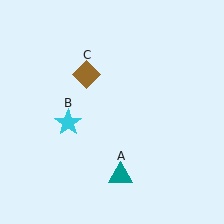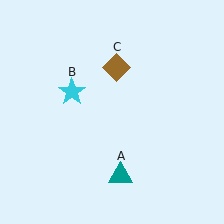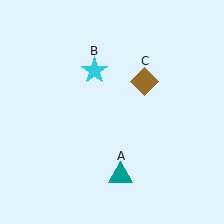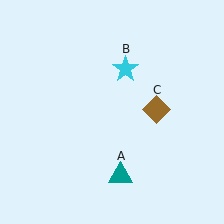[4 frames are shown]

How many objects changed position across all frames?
2 objects changed position: cyan star (object B), brown diamond (object C).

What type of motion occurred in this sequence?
The cyan star (object B), brown diamond (object C) rotated clockwise around the center of the scene.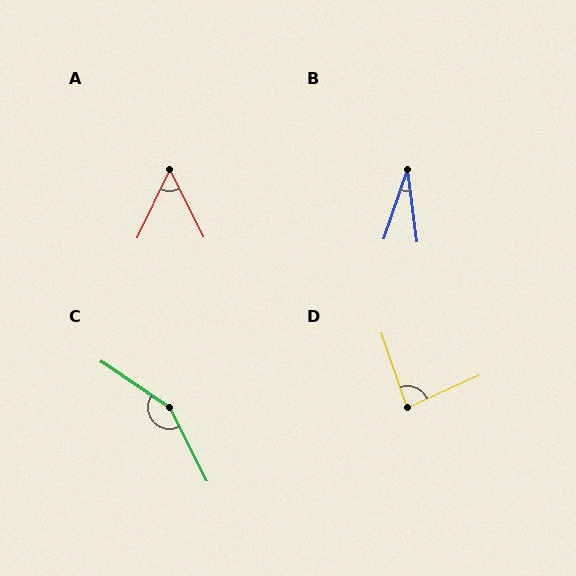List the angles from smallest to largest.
B (26°), A (51°), D (85°), C (151°).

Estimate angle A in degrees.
Approximately 51 degrees.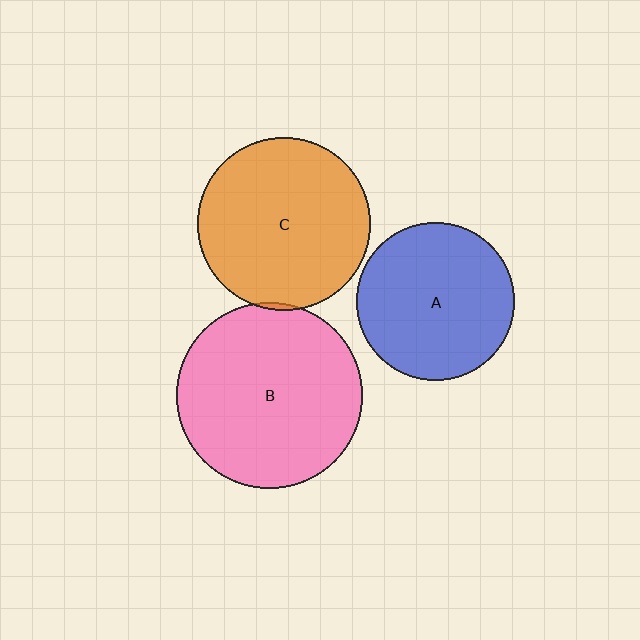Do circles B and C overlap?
Yes.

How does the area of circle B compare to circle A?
Approximately 1.4 times.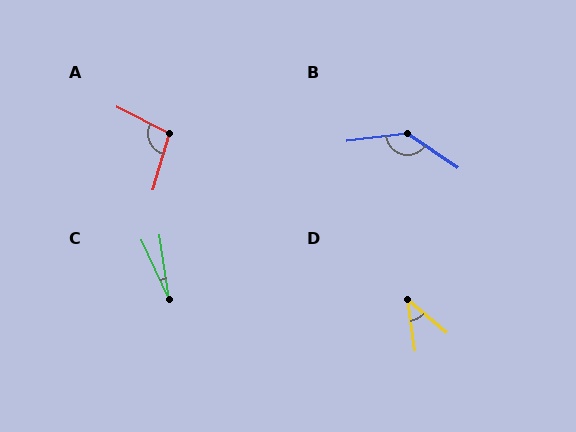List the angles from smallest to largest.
C (17°), D (40°), A (100°), B (139°).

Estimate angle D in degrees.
Approximately 40 degrees.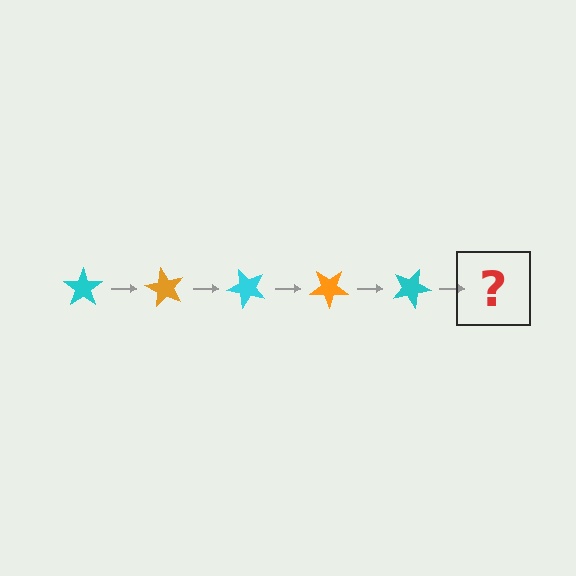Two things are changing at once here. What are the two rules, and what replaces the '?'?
The two rules are that it rotates 60 degrees each step and the color cycles through cyan and orange. The '?' should be an orange star, rotated 300 degrees from the start.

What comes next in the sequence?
The next element should be an orange star, rotated 300 degrees from the start.